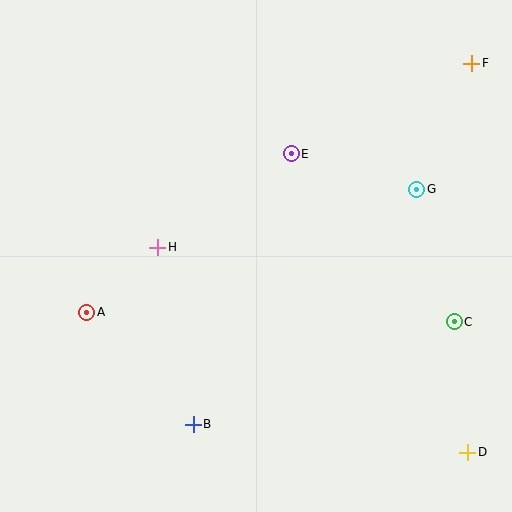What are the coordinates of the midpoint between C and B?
The midpoint between C and B is at (324, 373).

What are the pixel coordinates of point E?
Point E is at (291, 154).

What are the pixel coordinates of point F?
Point F is at (472, 63).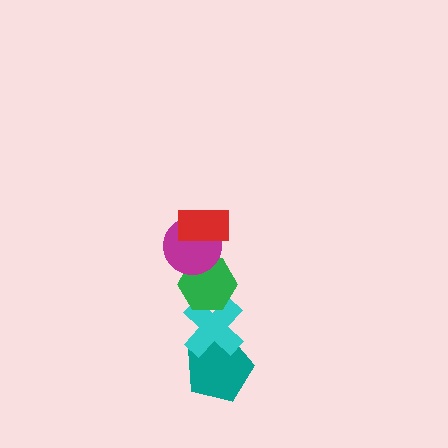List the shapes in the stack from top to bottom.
From top to bottom: the red rectangle, the magenta circle, the green hexagon, the cyan cross, the teal pentagon.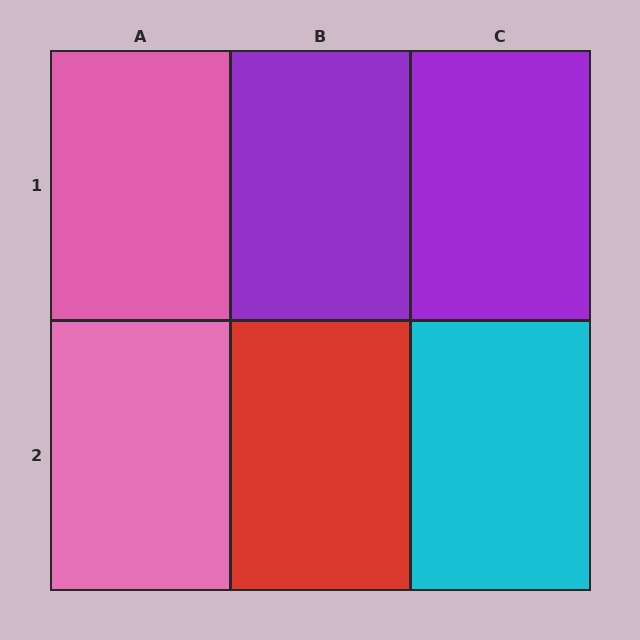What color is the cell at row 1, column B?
Purple.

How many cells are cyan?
1 cell is cyan.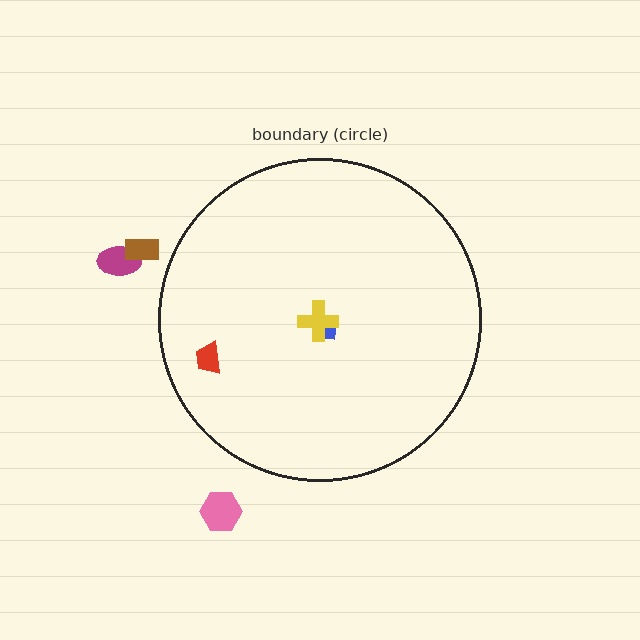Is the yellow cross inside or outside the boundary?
Inside.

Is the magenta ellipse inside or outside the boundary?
Outside.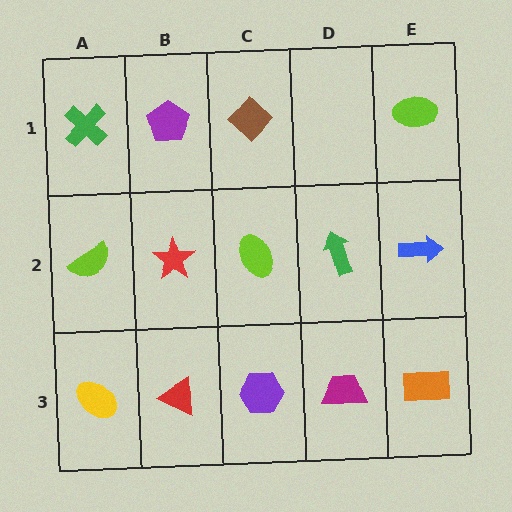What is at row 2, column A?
A lime semicircle.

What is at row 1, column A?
A green cross.